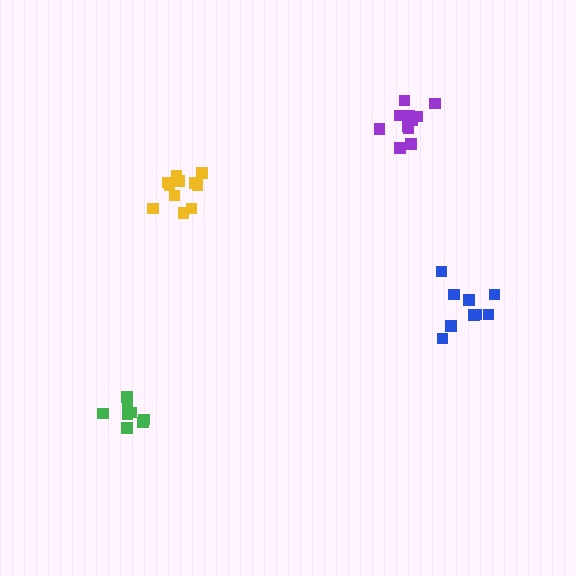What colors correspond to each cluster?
The clusters are colored: purple, green, yellow, blue.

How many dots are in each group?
Group 1: 11 dots, Group 2: 8 dots, Group 3: 11 dots, Group 4: 9 dots (39 total).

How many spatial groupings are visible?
There are 4 spatial groupings.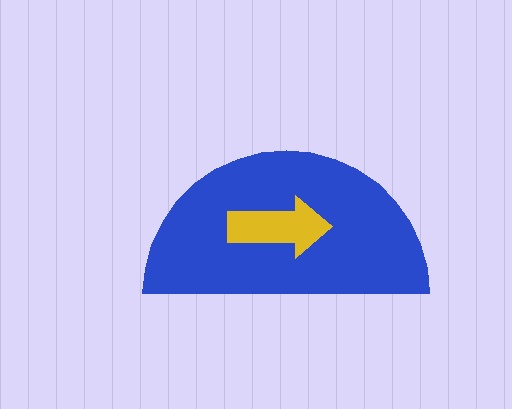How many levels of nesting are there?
2.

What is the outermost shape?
The blue semicircle.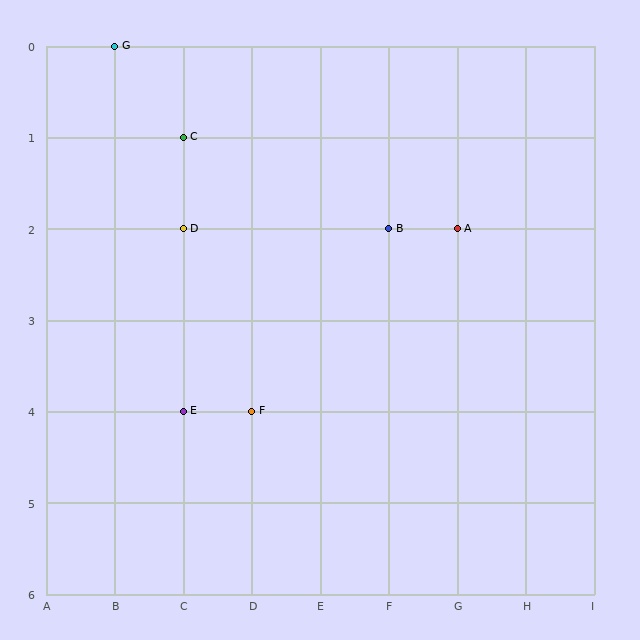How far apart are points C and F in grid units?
Points C and F are 1 column and 3 rows apart (about 3.2 grid units diagonally).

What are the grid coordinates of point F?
Point F is at grid coordinates (D, 4).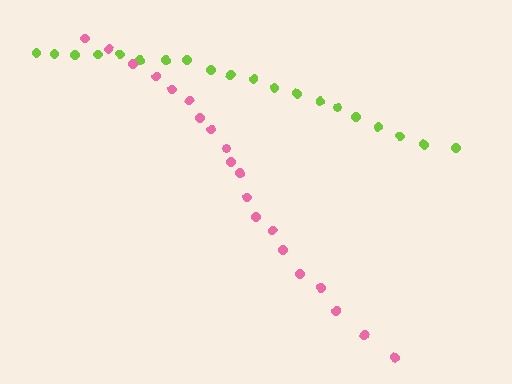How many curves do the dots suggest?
There are 2 distinct paths.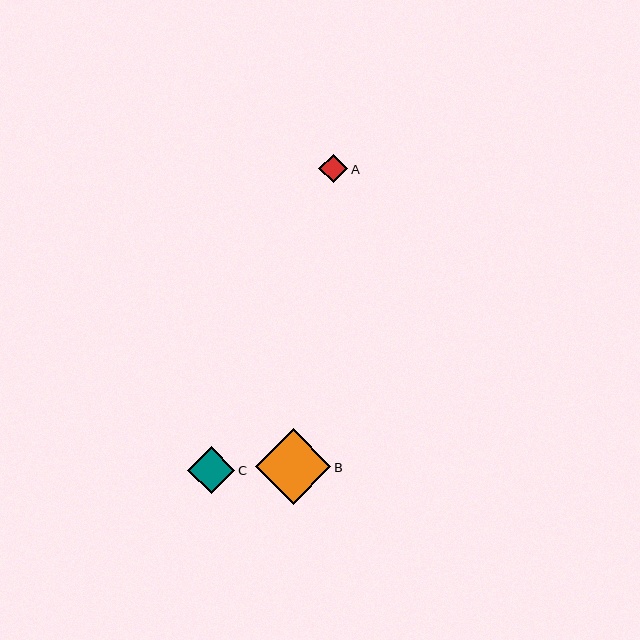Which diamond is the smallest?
Diamond A is the smallest with a size of approximately 29 pixels.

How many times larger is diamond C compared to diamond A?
Diamond C is approximately 1.6 times the size of diamond A.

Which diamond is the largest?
Diamond B is the largest with a size of approximately 76 pixels.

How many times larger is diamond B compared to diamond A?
Diamond B is approximately 2.6 times the size of diamond A.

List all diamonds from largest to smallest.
From largest to smallest: B, C, A.